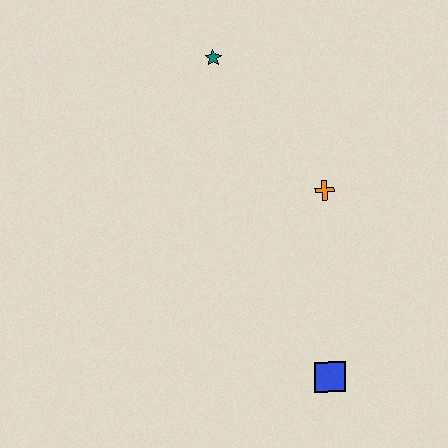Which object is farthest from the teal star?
The blue square is farthest from the teal star.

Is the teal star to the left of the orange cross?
Yes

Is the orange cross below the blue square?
No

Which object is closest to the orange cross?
The teal star is closest to the orange cross.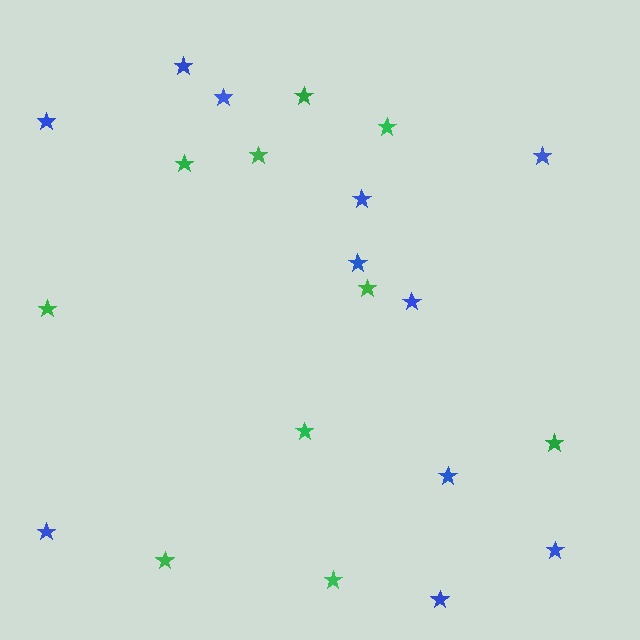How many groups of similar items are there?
There are 2 groups: one group of green stars (10) and one group of blue stars (11).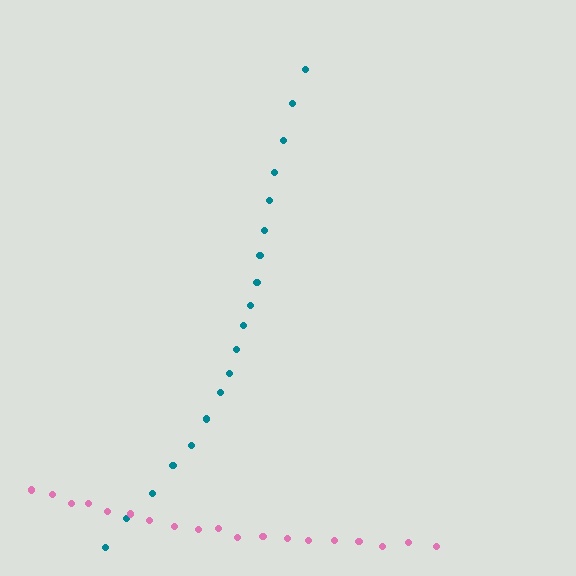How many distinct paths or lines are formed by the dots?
There are 2 distinct paths.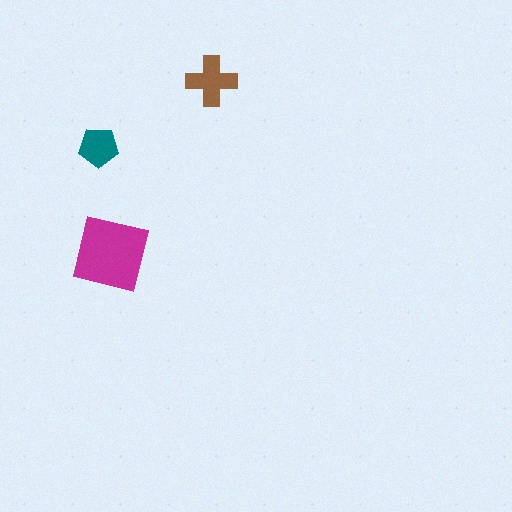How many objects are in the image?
There are 3 objects in the image.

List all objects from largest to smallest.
The magenta square, the brown cross, the teal pentagon.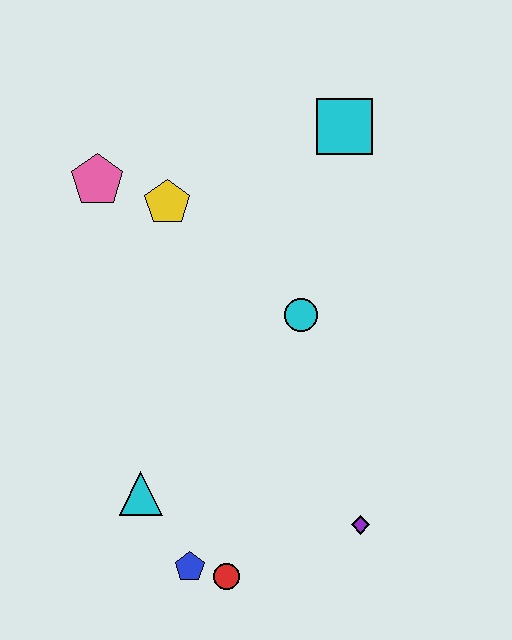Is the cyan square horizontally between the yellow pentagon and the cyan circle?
No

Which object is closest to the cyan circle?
The yellow pentagon is closest to the cyan circle.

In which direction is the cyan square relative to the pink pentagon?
The cyan square is to the right of the pink pentagon.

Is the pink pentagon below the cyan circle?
No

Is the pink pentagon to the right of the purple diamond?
No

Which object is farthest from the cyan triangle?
The cyan square is farthest from the cyan triangle.